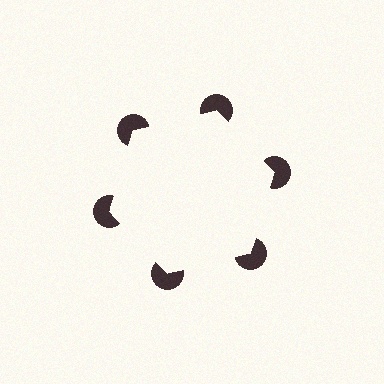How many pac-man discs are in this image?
There are 6 — one at each vertex of the illusory hexagon.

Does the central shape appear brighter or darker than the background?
It typically appears slightly brighter than the background, even though no actual brightness change is drawn.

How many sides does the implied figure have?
6 sides.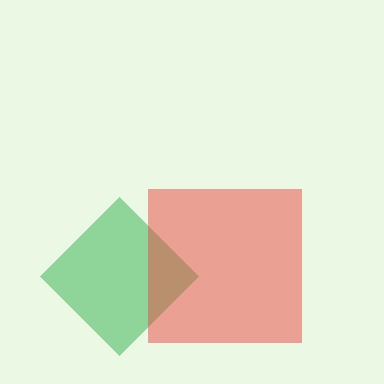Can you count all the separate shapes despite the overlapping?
Yes, there are 2 separate shapes.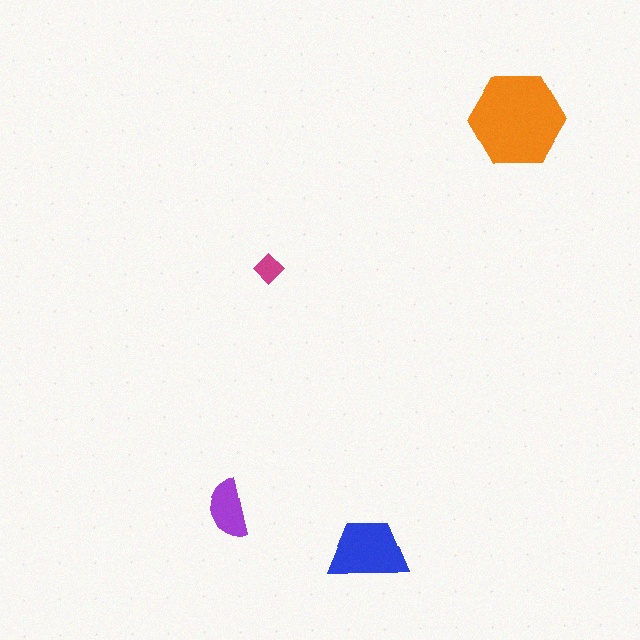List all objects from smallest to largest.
The magenta diamond, the purple semicircle, the blue trapezoid, the orange hexagon.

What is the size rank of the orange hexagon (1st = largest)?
1st.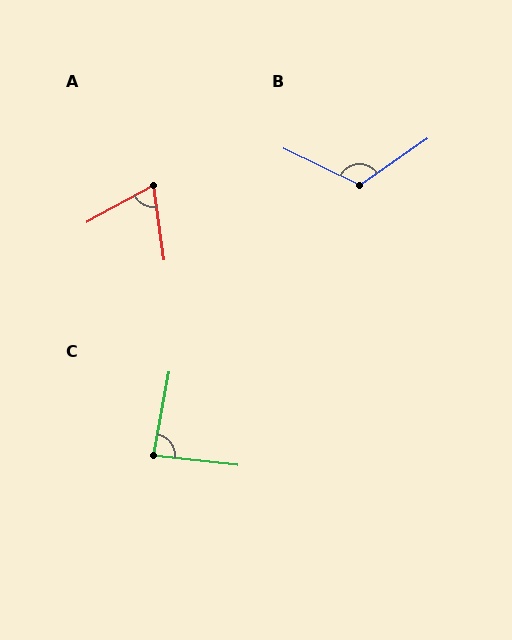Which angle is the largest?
B, at approximately 119 degrees.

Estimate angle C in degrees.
Approximately 86 degrees.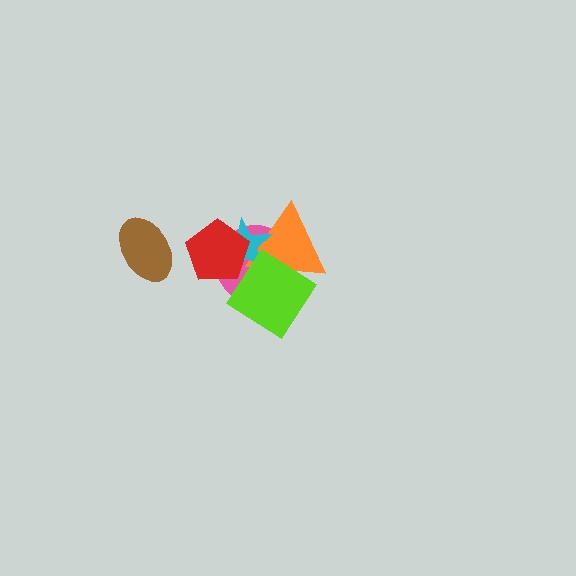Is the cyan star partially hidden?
Yes, it is partially covered by another shape.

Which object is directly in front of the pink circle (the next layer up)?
The orange triangle is directly in front of the pink circle.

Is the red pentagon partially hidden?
Yes, it is partially covered by another shape.